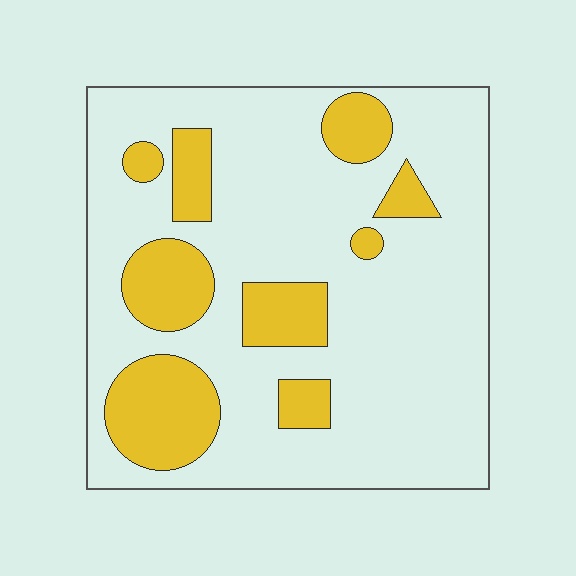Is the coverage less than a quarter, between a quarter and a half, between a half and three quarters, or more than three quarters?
Less than a quarter.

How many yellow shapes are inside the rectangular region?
9.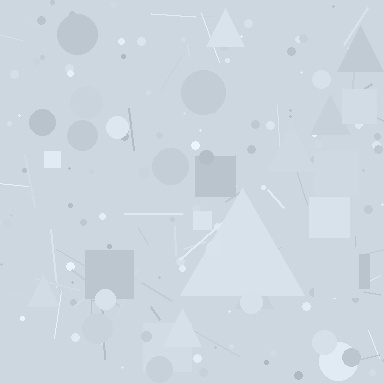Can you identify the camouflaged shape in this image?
The camouflaged shape is a triangle.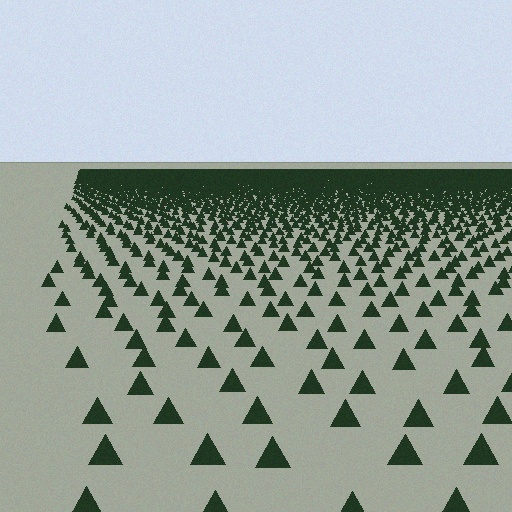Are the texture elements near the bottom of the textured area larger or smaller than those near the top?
Larger. Near the bottom, elements are closer to the viewer and appear at a bigger on-screen size.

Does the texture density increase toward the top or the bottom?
Density increases toward the top.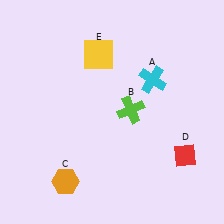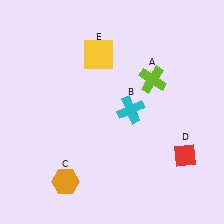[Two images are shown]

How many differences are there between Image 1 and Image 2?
There are 2 differences between the two images.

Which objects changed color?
A changed from cyan to lime. B changed from lime to cyan.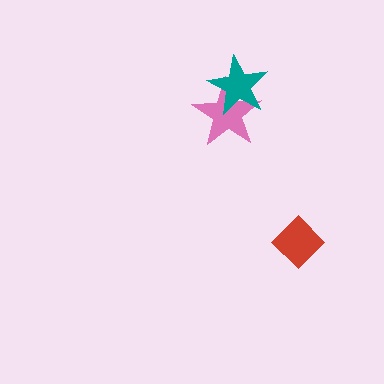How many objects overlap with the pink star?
1 object overlaps with the pink star.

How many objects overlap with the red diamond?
0 objects overlap with the red diamond.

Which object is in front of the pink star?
The teal star is in front of the pink star.